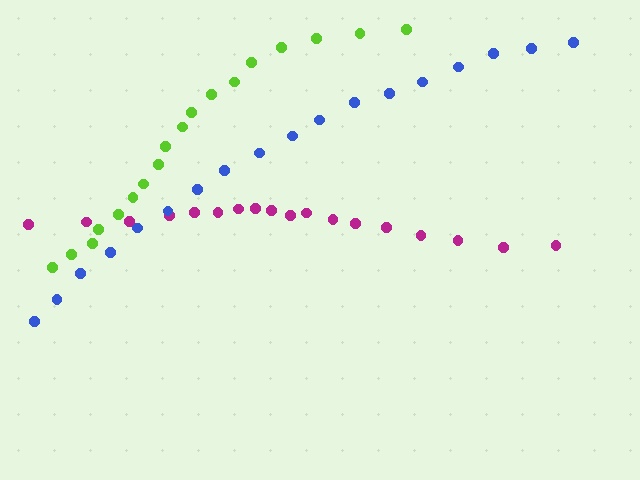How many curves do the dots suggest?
There are 3 distinct paths.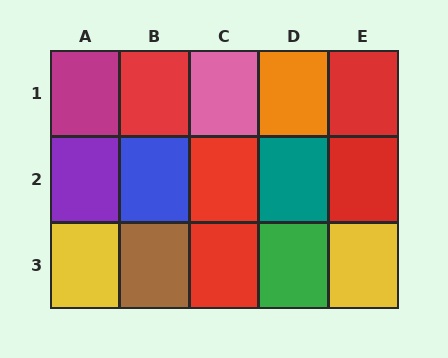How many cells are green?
1 cell is green.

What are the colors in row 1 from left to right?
Magenta, red, pink, orange, red.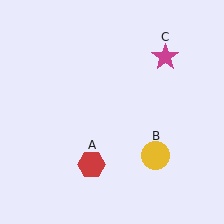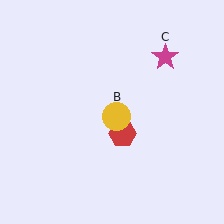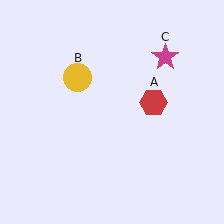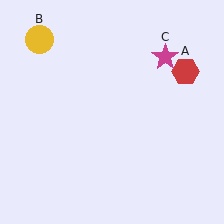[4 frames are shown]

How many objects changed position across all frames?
2 objects changed position: red hexagon (object A), yellow circle (object B).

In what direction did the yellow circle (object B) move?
The yellow circle (object B) moved up and to the left.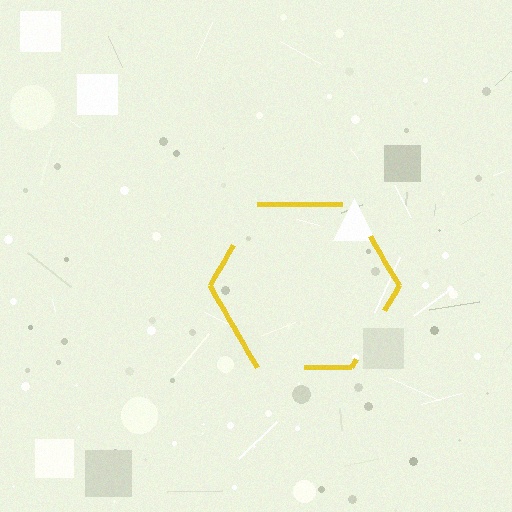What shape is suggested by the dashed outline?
The dashed outline suggests a hexagon.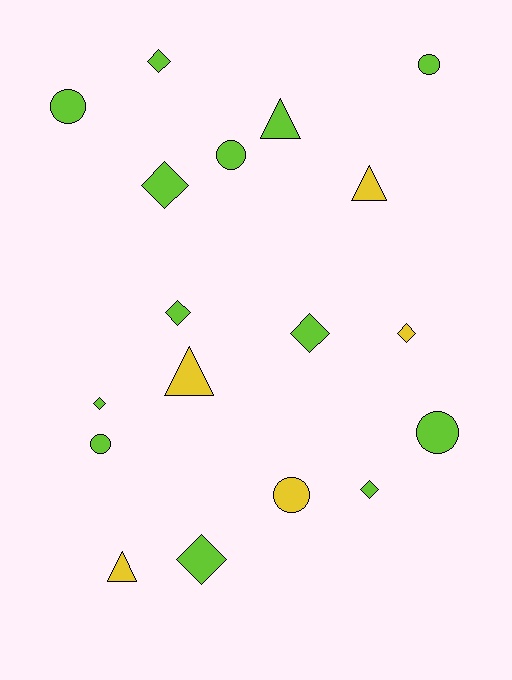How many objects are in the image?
There are 18 objects.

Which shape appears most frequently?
Diamond, with 8 objects.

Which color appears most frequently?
Lime, with 13 objects.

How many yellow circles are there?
There is 1 yellow circle.